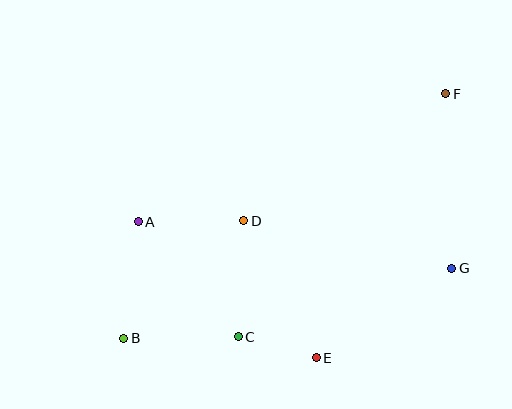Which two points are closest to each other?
Points C and E are closest to each other.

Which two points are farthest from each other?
Points B and F are farthest from each other.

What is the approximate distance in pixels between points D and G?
The distance between D and G is approximately 214 pixels.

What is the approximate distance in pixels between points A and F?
The distance between A and F is approximately 333 pixels.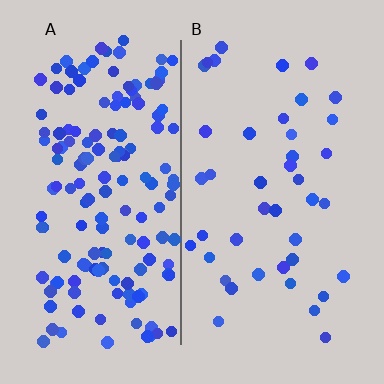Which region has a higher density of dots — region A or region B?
A (the left).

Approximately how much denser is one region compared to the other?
Approximately 3.7× — region A over region B.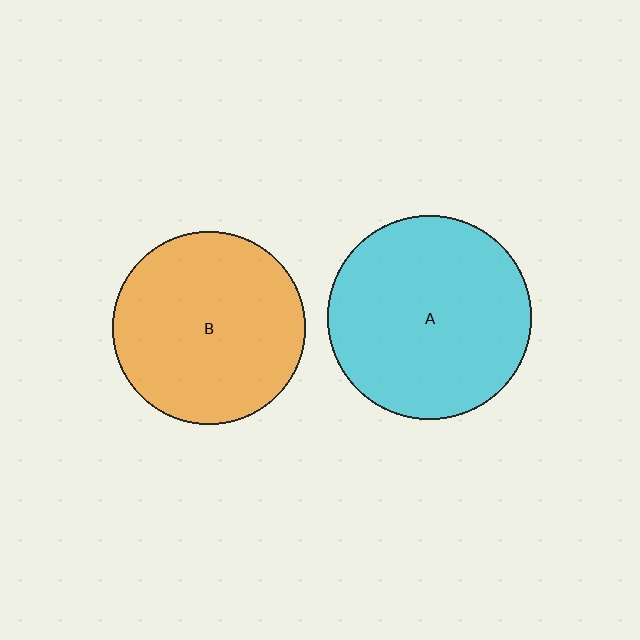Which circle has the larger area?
Circle A (cyan).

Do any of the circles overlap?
No, none of the circles overlap.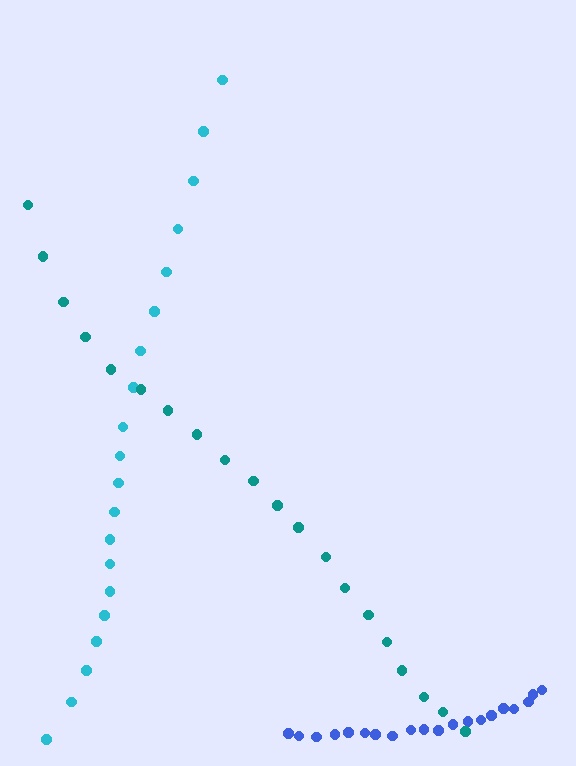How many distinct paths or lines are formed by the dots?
There are 3 distinct paths.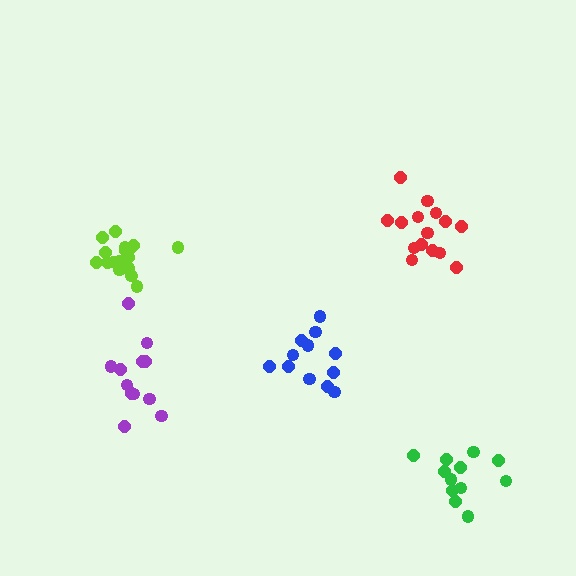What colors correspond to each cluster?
The clusters are colored: red, purple, blue, green, lime.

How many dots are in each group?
Group 1: 15 dots, Group 2: 12 dots, Group 3: 12 dots, Group 4: 12 dots, Group 5: 17 dots (68 total).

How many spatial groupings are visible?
There are 5 spatial groupings.